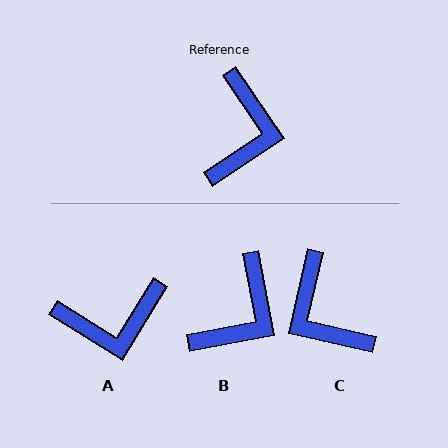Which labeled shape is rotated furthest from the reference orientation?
C, about 137 degrees away.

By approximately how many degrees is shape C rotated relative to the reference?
Approximately 137 degrees clockwise.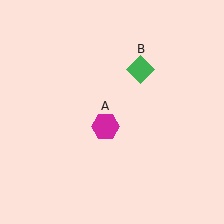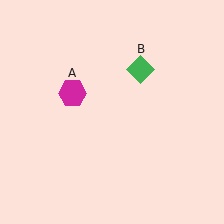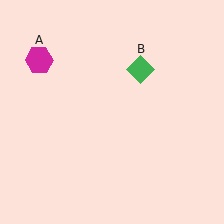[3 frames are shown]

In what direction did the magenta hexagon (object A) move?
The magenta hexagon (object A) moved up and to the left.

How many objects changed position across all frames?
1 object changed position: magenta hexagon (object A).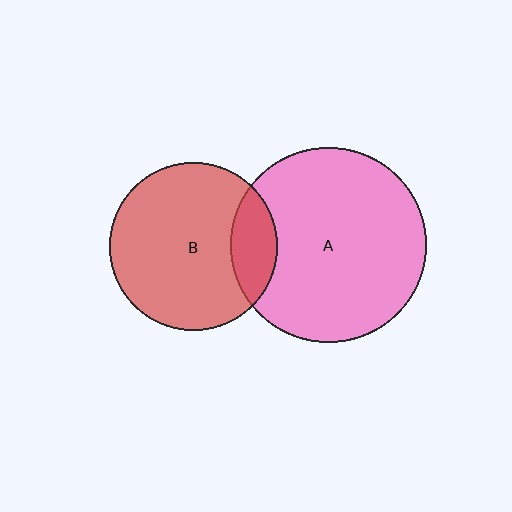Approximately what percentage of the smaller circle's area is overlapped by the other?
Approximately 15%.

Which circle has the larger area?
Circle A (pink).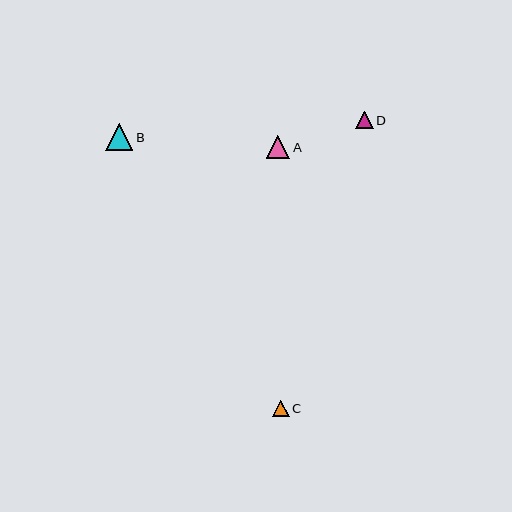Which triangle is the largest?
Triangle B is the largest with a size of approximately 28 pixels.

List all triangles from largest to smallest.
From largest to smallest: B, A, D, C.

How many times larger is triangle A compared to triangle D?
Triangle A is approximately 1.4 times the size of triangle D.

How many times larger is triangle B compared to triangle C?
Triangle B is approximately 1.7 times the size of triangle C.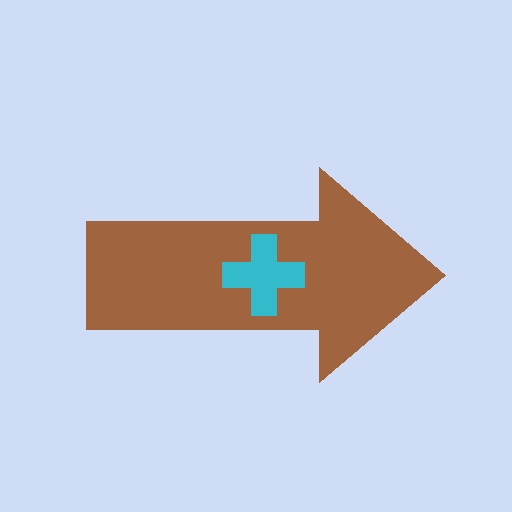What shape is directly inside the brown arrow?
The cyan cross.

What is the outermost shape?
The brown arrow.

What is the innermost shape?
The cyan cross.